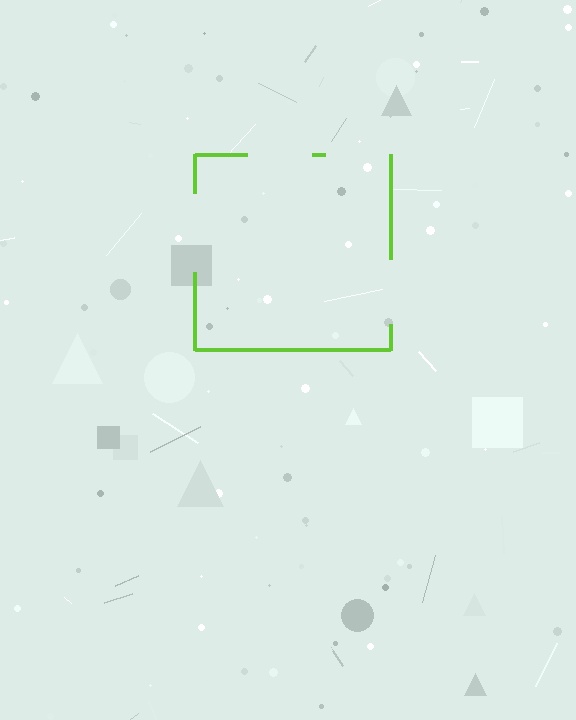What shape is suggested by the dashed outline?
The dashed outline suggests a square.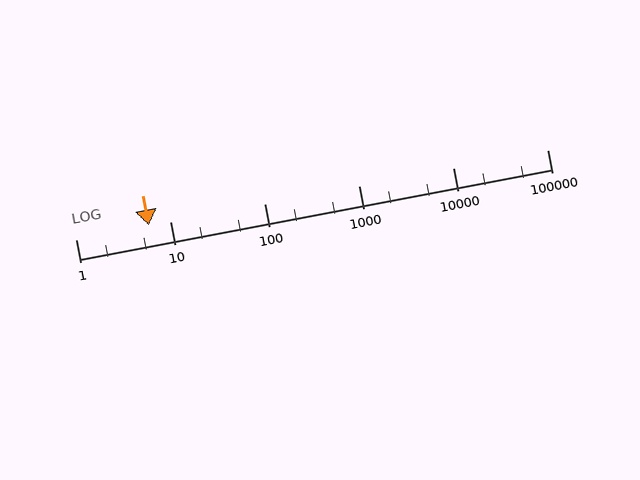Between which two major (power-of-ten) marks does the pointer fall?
The pointer is between 1 and 10.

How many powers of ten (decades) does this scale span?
The scale spans 5 decades, from 1 to 100000.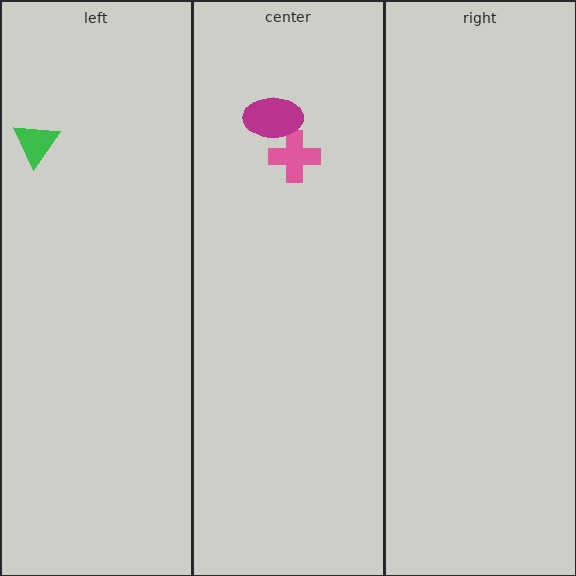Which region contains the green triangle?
The left region.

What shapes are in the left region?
The green triangle.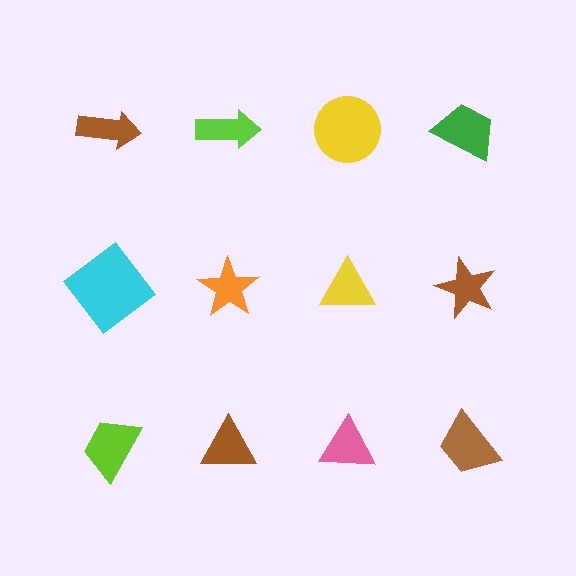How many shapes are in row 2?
4 shapes.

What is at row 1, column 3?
A yellow circle.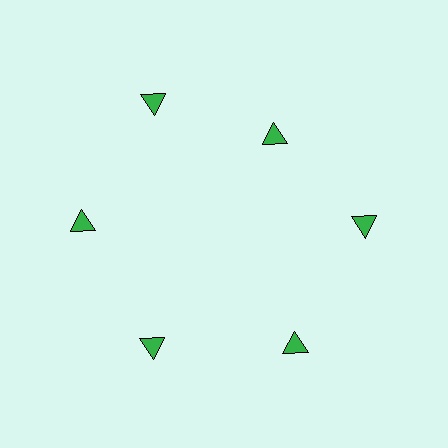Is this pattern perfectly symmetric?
No. The 6 green triangles are arranged in a ring, but one element near the 1 o'clock position is pulled inward toward the center, breaking the 6-fold rotational symmetry.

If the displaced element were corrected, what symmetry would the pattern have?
It would have 6-fold rotational symmetry — the pattern would map onto itself every 60 degrees.